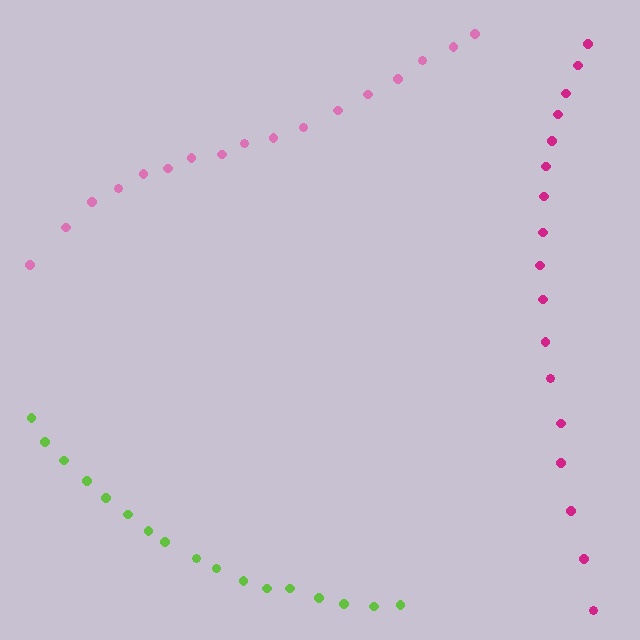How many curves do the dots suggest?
There are 3 distinct paths.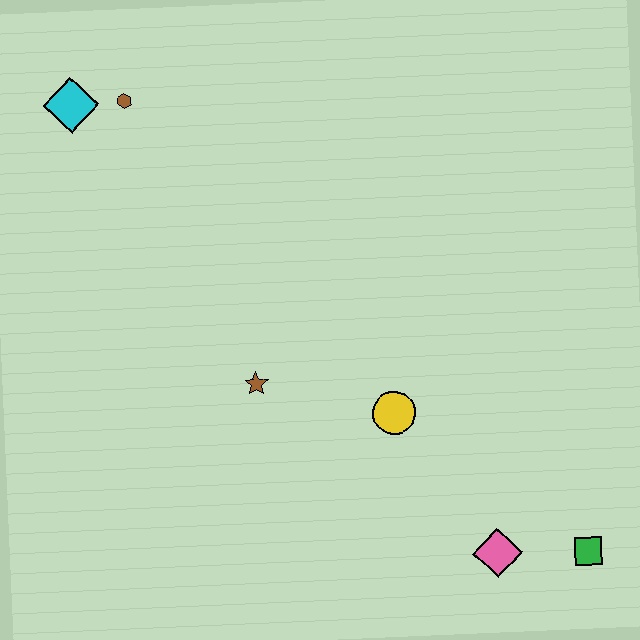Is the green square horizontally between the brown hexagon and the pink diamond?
No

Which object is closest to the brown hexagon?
The cyan diamond is closest to the brown hexagon.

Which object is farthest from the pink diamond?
The cyan diamond is farthest from the pink diamond.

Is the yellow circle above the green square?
Yes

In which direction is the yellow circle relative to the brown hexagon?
The yellow circle is below the brown hexagon.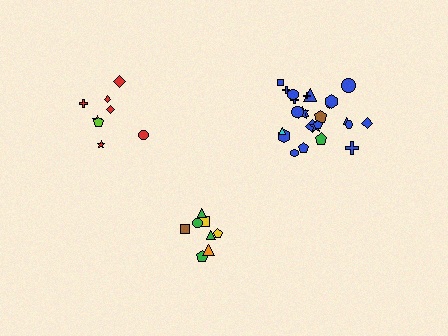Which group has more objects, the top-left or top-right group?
The top-right group.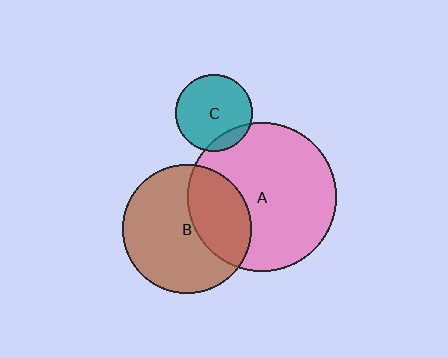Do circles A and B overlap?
Yes.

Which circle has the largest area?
Circle A (pink).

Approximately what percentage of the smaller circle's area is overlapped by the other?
Approximately 35%.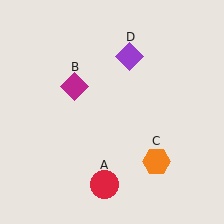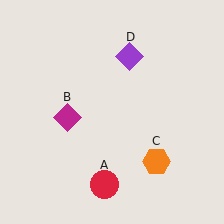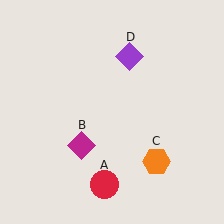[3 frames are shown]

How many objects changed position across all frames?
1 object changed position: magenta diamond (object B).